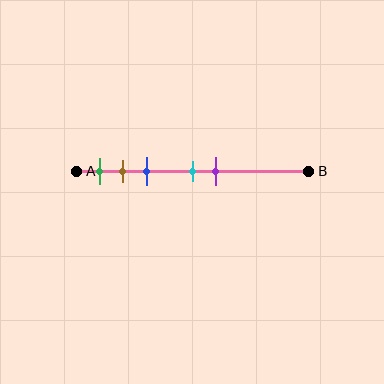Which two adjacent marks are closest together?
The brown and blue marks are the closest adjacent pair.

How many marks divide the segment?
There are 5 marks dividing the segment.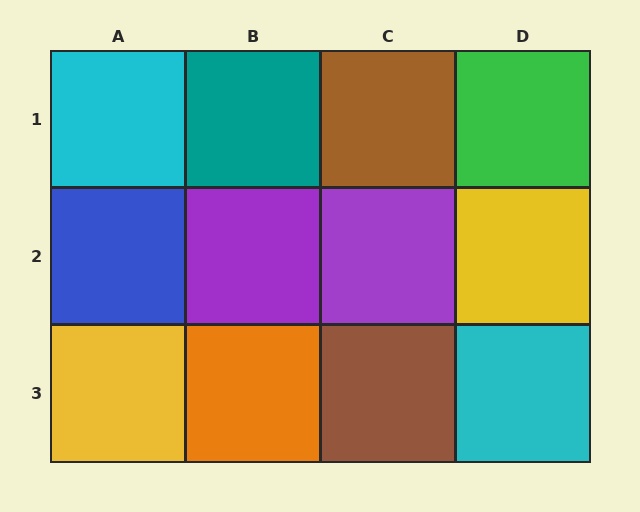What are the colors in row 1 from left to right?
Cyan, teal, brown, green.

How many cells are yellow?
2 cells are yellow.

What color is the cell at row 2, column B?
Purple.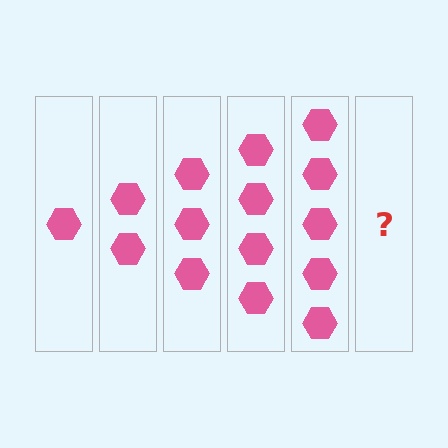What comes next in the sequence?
The next element should be 6 hexagons.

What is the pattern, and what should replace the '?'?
The pattern is that each step adds one more hexagon. The '?' should be 6 hexagons.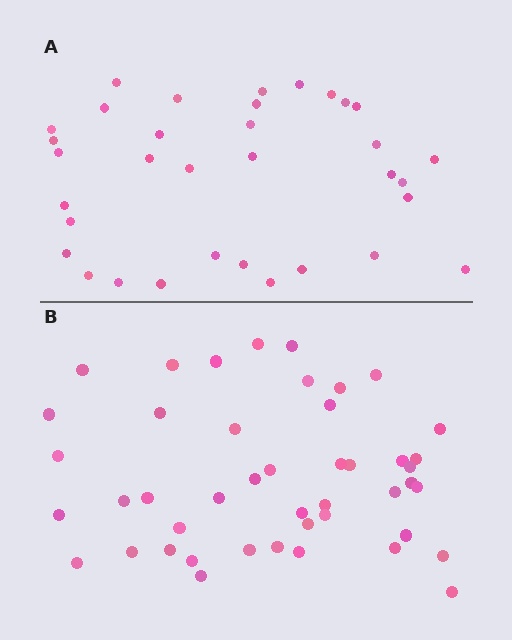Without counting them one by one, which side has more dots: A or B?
Region B (the bottom region) has more dots.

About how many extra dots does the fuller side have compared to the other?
Region B has roughly 12 or so more dots than region A.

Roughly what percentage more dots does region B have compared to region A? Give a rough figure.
About 30% more.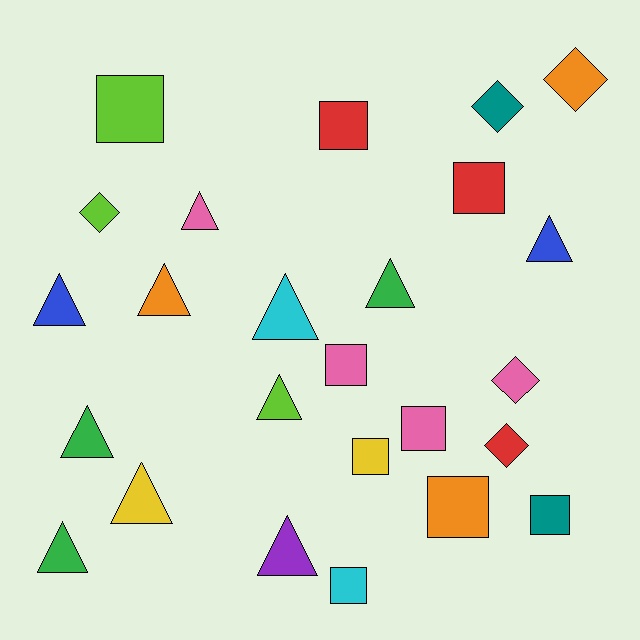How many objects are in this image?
There are 25 objects.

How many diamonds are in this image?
There are 5 diamonds.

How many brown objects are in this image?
There are no brown objects.